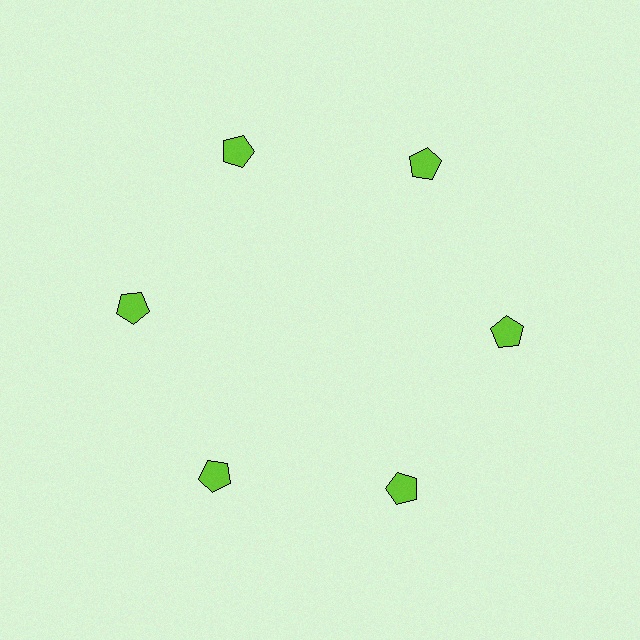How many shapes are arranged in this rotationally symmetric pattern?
There are 6 shapes, arranged in 6 groups of 1.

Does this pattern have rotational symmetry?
Yes, this pattern has 6-fold rotational symmetry. It looks the same after rotating 60 degrees around the center.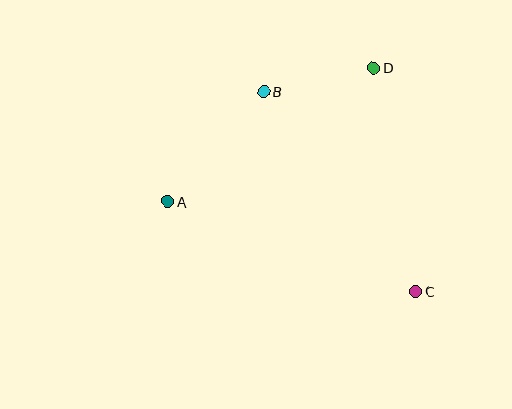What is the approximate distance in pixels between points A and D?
The distance between A and D is approximately 245 pixels.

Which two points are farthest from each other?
Points A and C are farthest from each other.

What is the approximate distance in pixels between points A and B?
The distance between A and B is approximately 145 pixels.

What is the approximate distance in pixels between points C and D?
The distance between C and D is approximately 227 pixels.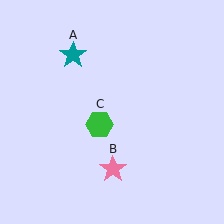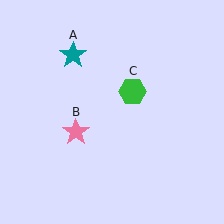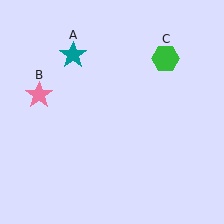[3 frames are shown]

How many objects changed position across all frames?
2 objects changed position: pink star (object B), green hexagon (object C).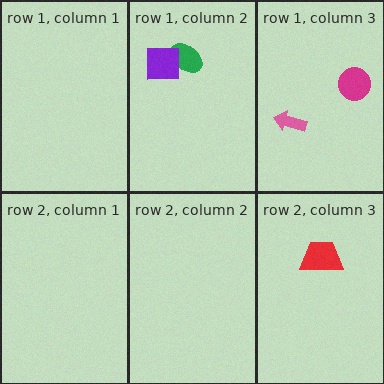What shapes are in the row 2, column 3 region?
The red trapezoid.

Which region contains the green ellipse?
The row 1, column 2 region.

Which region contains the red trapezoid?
The row 2, column 3 region.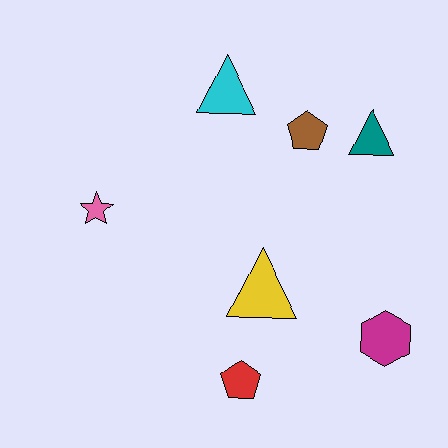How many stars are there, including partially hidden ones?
There is 1 star.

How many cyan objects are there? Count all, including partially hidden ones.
There is 1 cyan object.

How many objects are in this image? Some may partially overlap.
There are 7 objects.